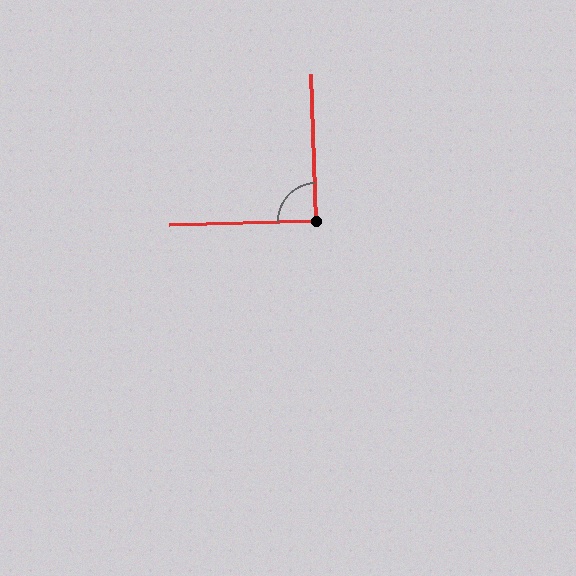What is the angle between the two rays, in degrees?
Approximately 89 degrees.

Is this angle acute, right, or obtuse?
It is approximately a right angle.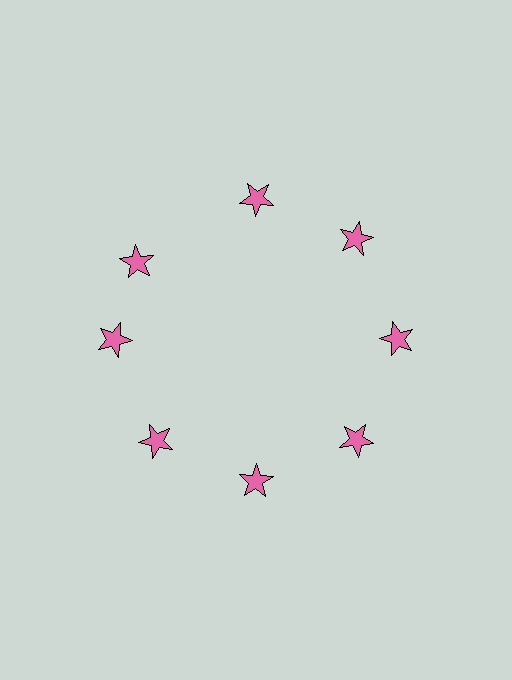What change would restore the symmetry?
The symmetry would be restored by rotating it back into even spacing with its neighbors so that all 8 stars sit at equal angles and equal distance from the center.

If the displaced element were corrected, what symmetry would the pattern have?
It would have 8-fold rotational symmetry — the pattern would map onto itself every 45 degrees.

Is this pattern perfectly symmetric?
No. The 8 pink stars are arranged in a ring, but one element near the 10 o'clock position is rotated out of alignment along the ring, breaking the 8-fold rotational symmetry.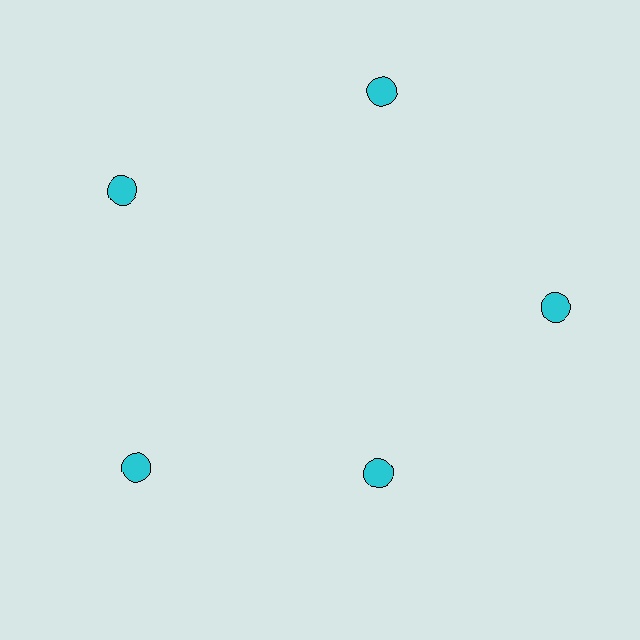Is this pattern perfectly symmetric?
No. The 5 cyan circles are arranged in a ring, but one element near the 5 o'clock position is pulled inward toward the center, breaking the 5-fold rotational symmetry.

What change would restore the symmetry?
The symmetry would be restored by moving it outward, back onto the ring so that all 5 circles sit at equal angles and equal distance from the center.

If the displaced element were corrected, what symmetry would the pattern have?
It would have 5-fold rotational symmetry — the pattern would map onto itself every 72 degrees.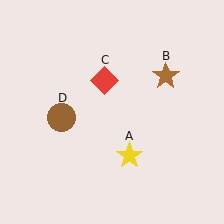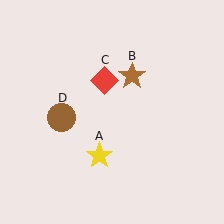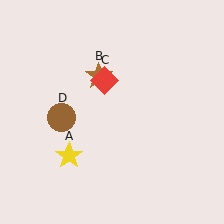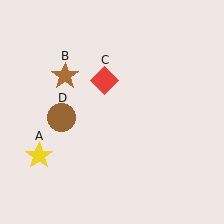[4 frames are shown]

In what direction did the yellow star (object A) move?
The yellow star (object A) moved left.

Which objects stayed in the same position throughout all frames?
Red diamond (object C) and brown circle (object D) remained stationary.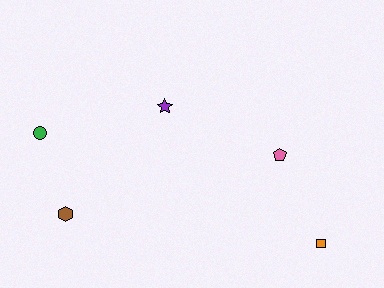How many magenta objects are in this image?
There are no magenta objects.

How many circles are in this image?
There is 1 circle.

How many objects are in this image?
There are 5 objects.